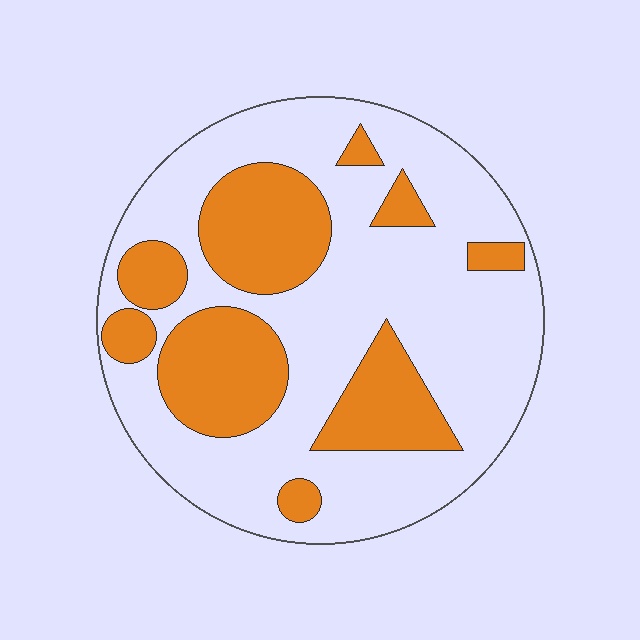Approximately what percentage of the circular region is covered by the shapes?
Approximately 30%.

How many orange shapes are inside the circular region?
9.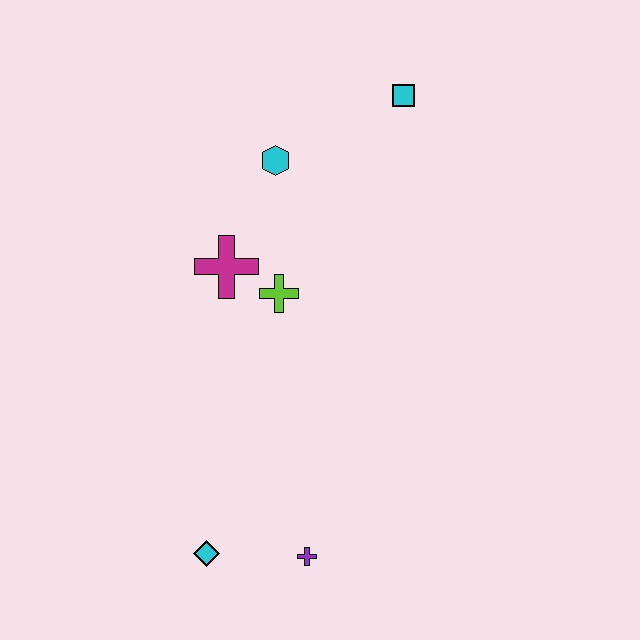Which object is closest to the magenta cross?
The lime cross is closest to the magenta cross.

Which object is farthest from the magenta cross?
The purple cross is farthest from the magenta cross.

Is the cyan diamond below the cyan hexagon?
Yes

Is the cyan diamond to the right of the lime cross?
No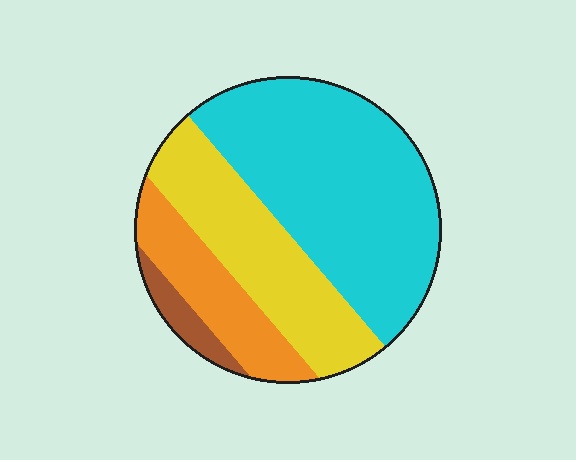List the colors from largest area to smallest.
From largest to smallest: cyan, yellow, orange, brown.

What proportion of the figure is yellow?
Yellow covers roughly 30% of the figure.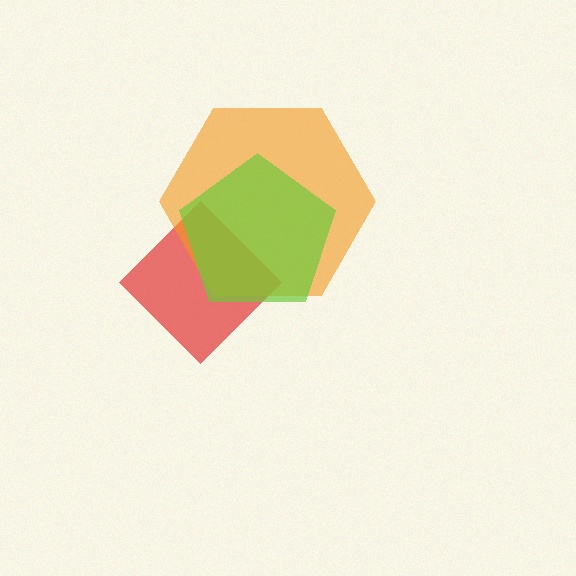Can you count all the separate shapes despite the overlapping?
Yes, there are 3 separate shapes.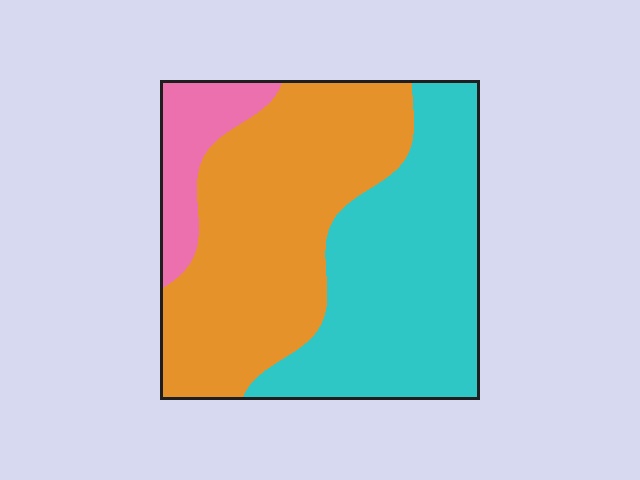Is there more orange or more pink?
Orange.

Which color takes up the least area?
Pink, at roughly 10%.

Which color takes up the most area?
Orange, at roughly 45%.